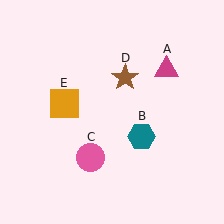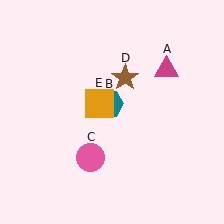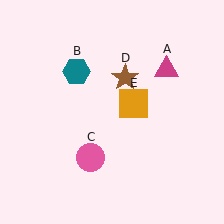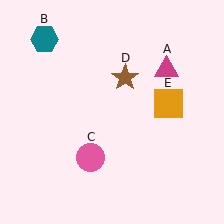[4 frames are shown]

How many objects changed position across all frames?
2 objects changed position: teal hexagon (object B), orange square (object E).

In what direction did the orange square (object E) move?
The orange square (object E) moved right.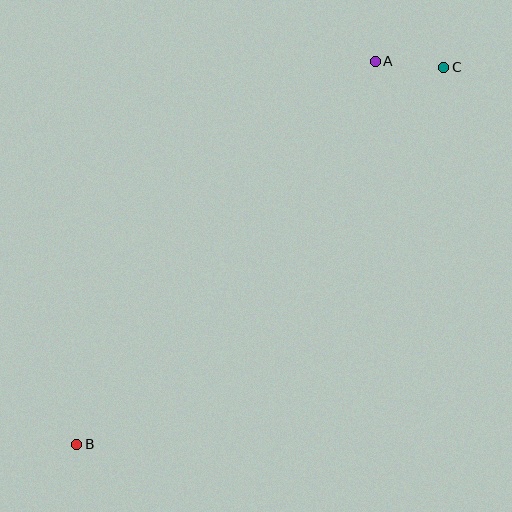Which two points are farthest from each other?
Points B and C are farthest from each other.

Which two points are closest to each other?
Points A and C are closest to each other.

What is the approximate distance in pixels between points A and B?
The distance between A and B is approximately 486 pixels.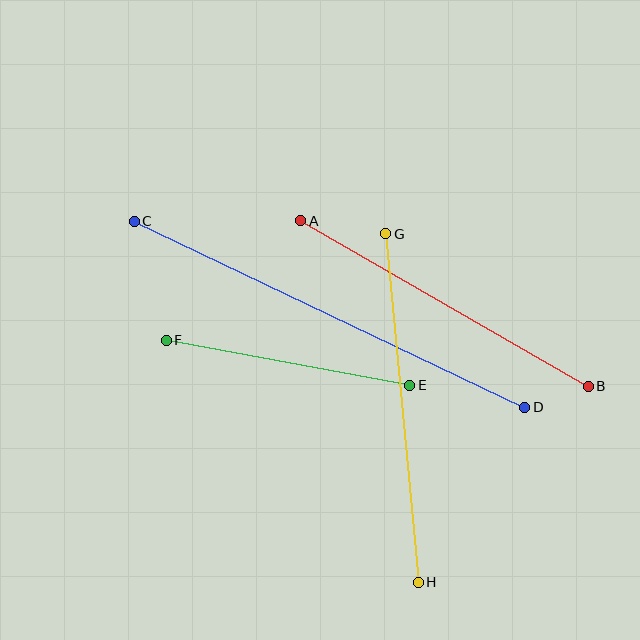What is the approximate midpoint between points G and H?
The midpoint is at approximately (402, 408) pixels.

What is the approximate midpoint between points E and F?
The midpoint is at approximately (288, 363) pixels.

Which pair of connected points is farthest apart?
Points C and D are farthest apart.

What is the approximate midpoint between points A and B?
The midpoint is at approximately (444, 303) pixels.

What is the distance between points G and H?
The distance is approximately 350 pixels.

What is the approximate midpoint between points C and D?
The midpoint is at approximately (329, 314) pixels.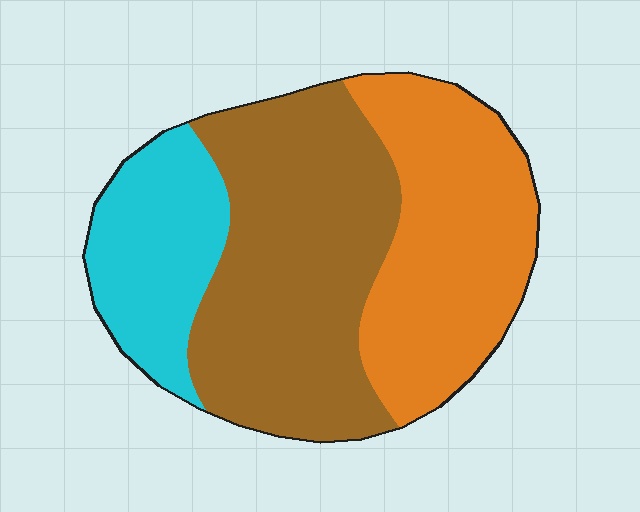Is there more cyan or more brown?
Brown.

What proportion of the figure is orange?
Orange takes up about one third (1/3) of the figure.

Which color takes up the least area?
Cyan, at roughly 20%.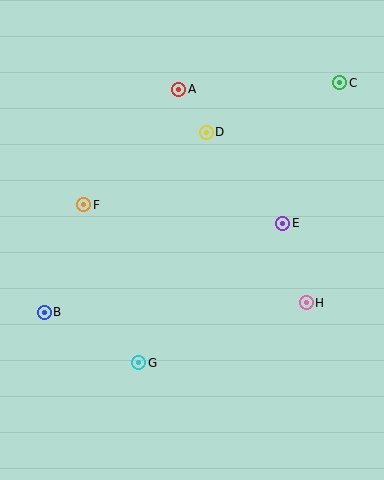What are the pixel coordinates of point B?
Point B is at (44, 312).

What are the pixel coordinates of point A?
Point A is at (179, 89).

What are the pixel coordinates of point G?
Point G is at (139, 363).